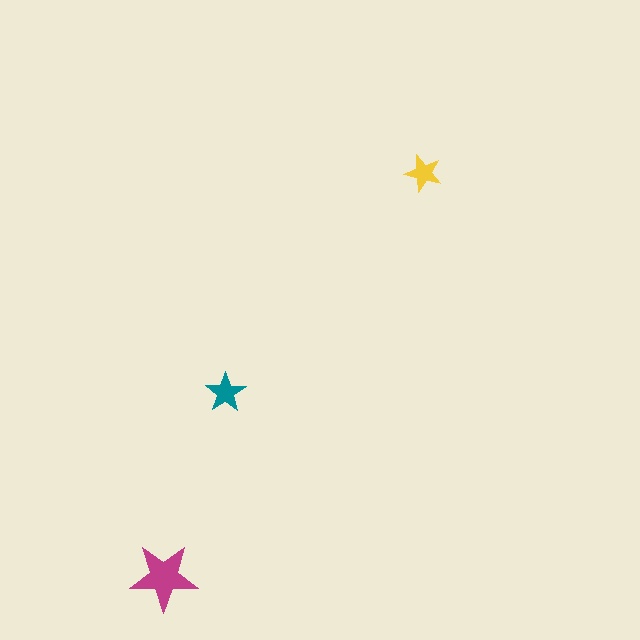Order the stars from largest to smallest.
the magenta one, the teal one, the yellow one.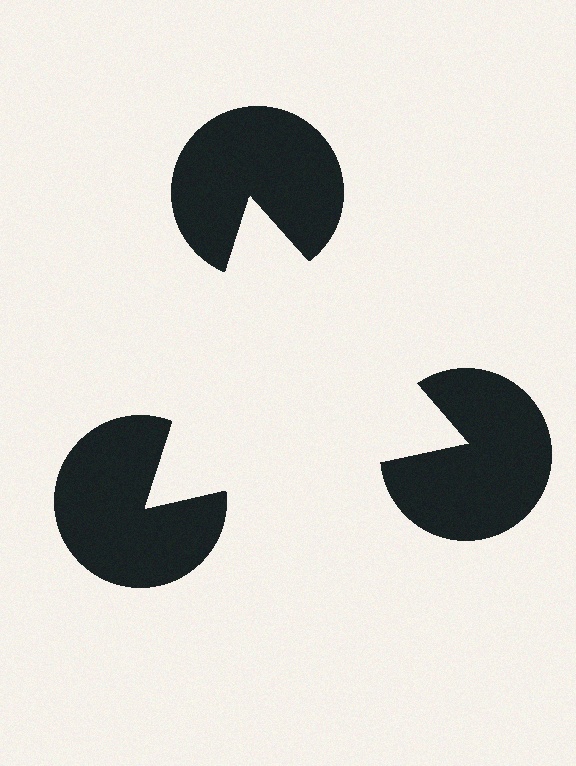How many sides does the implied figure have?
3 sides.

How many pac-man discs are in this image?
There are 3 — one at each vertex of the illusory triangle.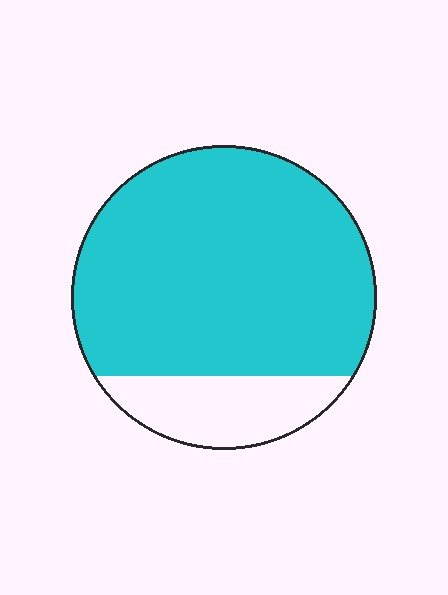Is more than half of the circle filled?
Yes.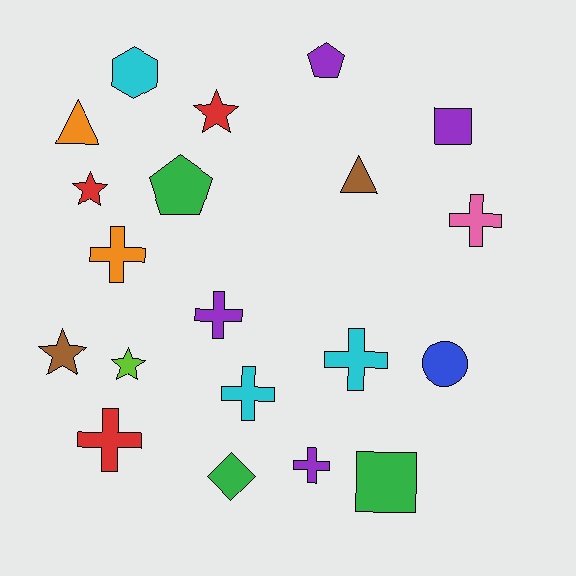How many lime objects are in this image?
There is 1 lime object.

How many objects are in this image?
There are 20 objects.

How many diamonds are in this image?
There is 1 diamond.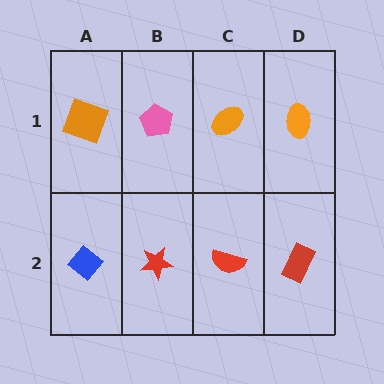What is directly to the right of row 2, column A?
A red star.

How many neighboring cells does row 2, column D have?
2.